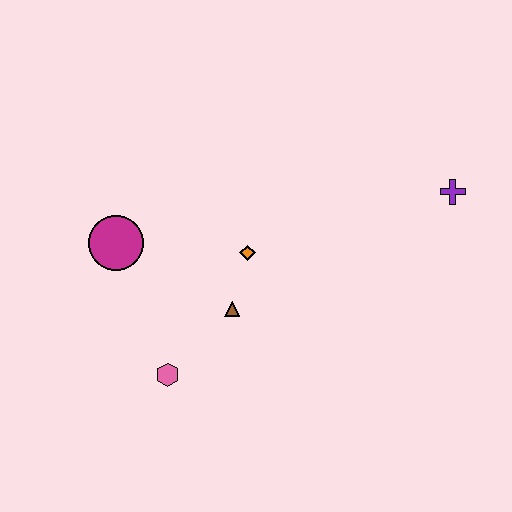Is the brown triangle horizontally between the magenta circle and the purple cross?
Yes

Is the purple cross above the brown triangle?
Yes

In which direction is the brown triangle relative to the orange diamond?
The brown triangle is below the orange diamond.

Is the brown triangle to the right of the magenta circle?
Yes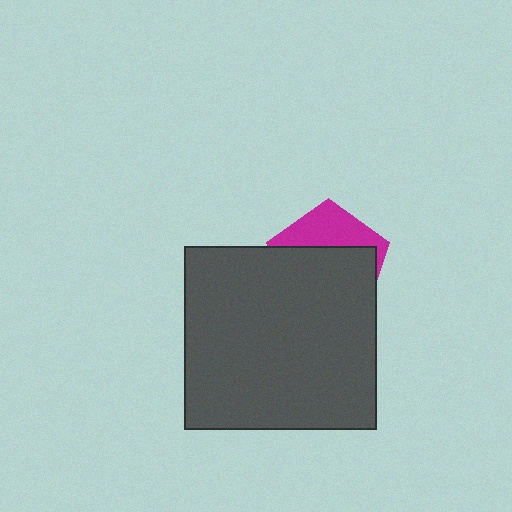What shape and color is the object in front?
The object in front is a dark gray rectangle.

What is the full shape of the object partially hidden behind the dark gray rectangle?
The partially hidden object is a magenta pentagon.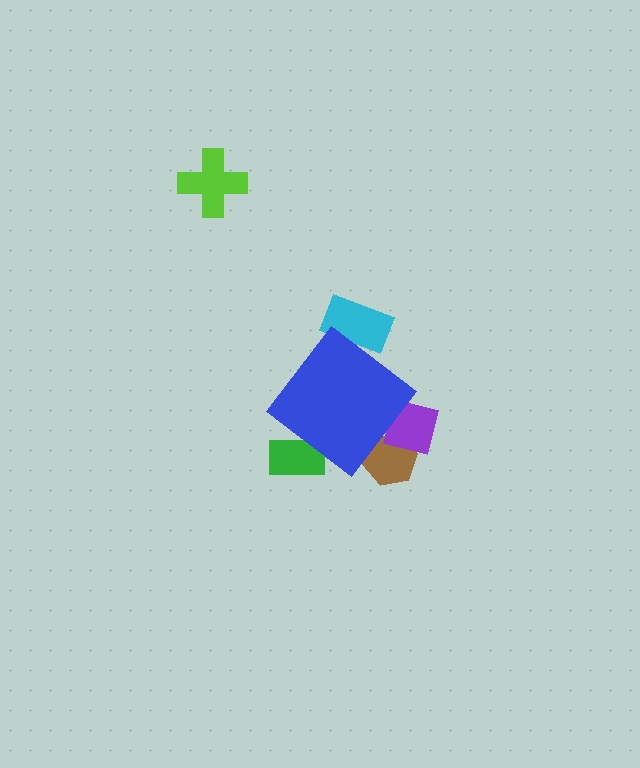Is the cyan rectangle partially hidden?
Yes, the cyan rectangle is partially hidden behind the blue diamond.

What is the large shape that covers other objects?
A blue diamond.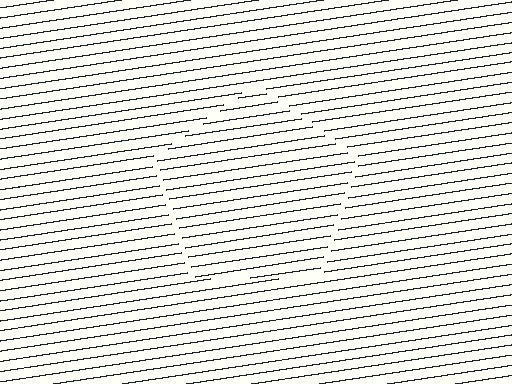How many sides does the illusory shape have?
5 sides — the line-ends trace a pentagon.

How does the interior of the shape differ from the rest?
The interior of the shape contains the same grating, shifted by half a period — the contour is defined by the phase discontinuity where line-ends from the inner and outer gratings abut.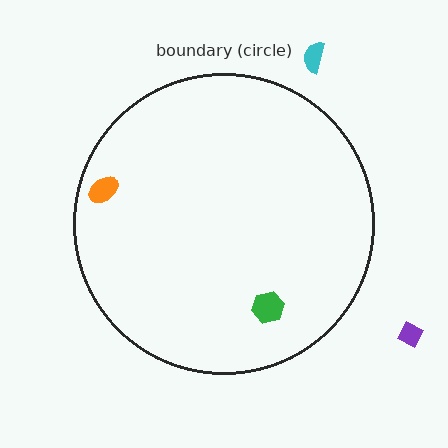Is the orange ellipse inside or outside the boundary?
Inside.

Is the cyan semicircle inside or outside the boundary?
Outside.